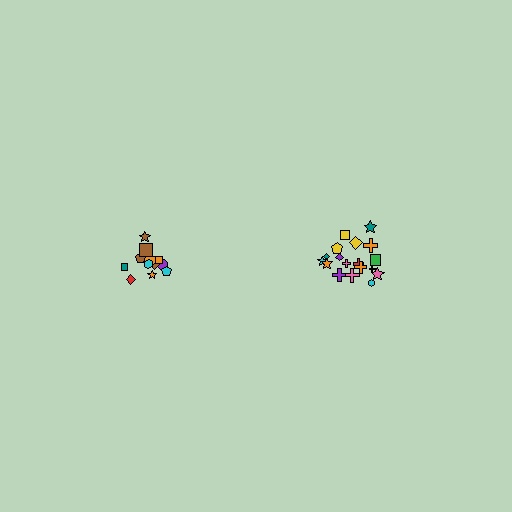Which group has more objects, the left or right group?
The right group.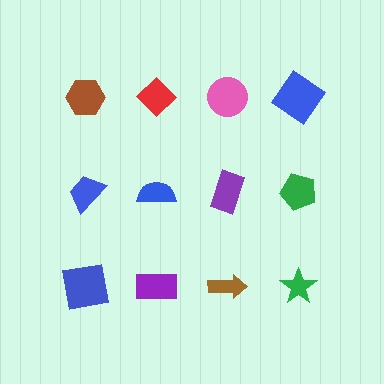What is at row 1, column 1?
A brown hexagon.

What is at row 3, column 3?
A brown arrow.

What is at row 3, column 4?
A green star.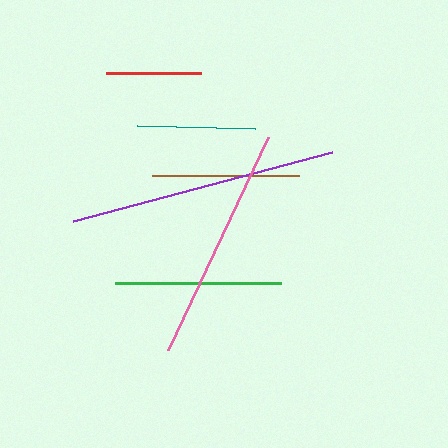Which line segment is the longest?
The purple line is the longest at approximately 269 pixels.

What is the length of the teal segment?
The teal segment is approximately 118 pixels long.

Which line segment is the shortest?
The red line is the shortest at approximately 95 pixels.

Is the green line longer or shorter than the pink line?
The pink line is longer than the green line.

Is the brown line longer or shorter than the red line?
The brown line is longer than the red line.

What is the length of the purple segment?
The purple segment is approximately 269 pixels long.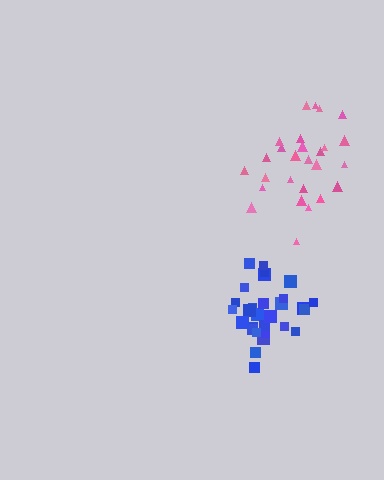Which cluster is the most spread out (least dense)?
Pink.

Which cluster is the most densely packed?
Blue.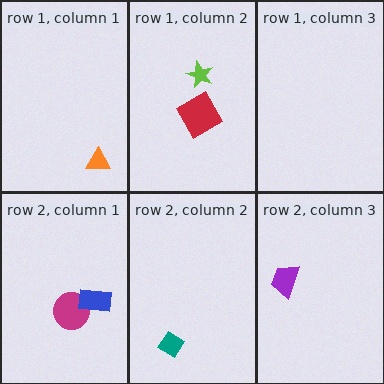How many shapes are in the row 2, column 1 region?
2.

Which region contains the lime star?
The row 1, column 2 region.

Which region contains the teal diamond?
The row 2, column 2 region.